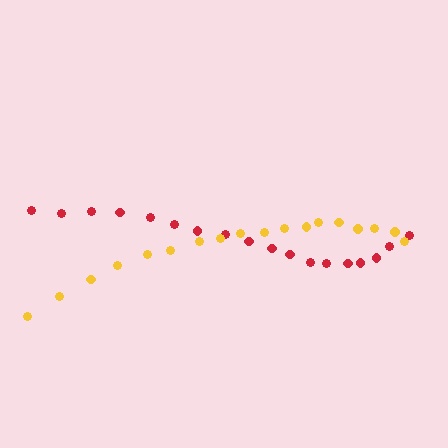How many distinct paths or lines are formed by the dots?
There are 2 distinct paths.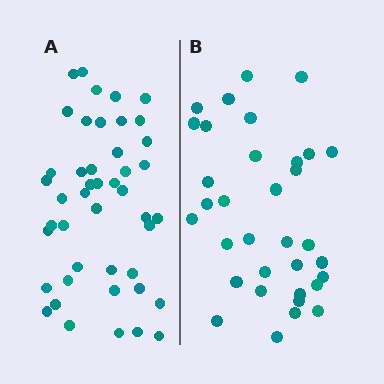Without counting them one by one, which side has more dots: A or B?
Region A (the left region) has more dots.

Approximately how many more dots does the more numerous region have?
Region A has roughly 12 or so more dots than region B.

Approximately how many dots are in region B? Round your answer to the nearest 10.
About 30 dots. (The exact count is 34, which rounds to 30.)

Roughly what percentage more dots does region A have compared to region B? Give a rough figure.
About 30% more.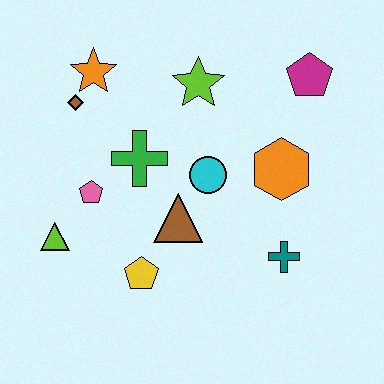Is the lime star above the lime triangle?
Yes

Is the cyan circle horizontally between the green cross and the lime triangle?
No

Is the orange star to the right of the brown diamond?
Yes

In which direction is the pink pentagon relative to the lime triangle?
The pink pentagon is above the lime triangle.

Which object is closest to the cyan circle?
The brown triangle is closest to the cyan circle.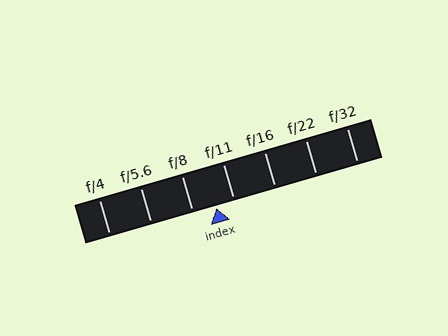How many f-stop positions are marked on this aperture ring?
There are 7 f-stop positions marked.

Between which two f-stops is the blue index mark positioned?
The index mark is between f/8 and f/11.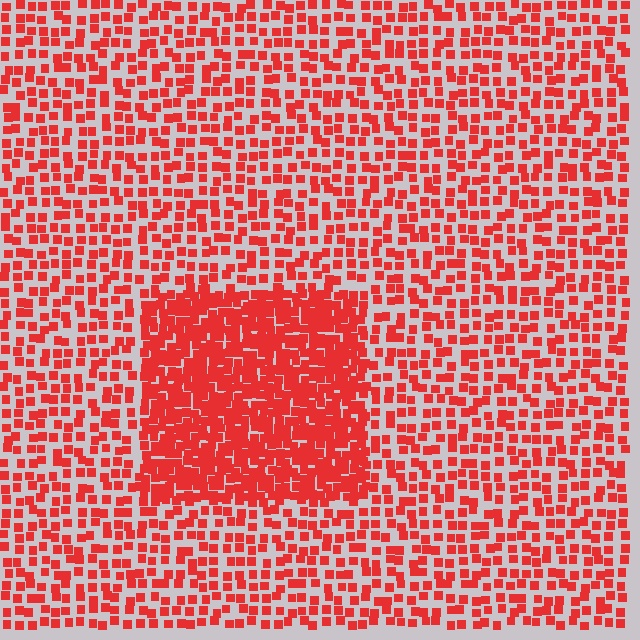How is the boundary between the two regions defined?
The boundary is defined by a change in element density (approximately 2.2x ratio). All elements are the same color, size, and shape.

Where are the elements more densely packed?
The elements are more densely packed inside the rectangle boundary.